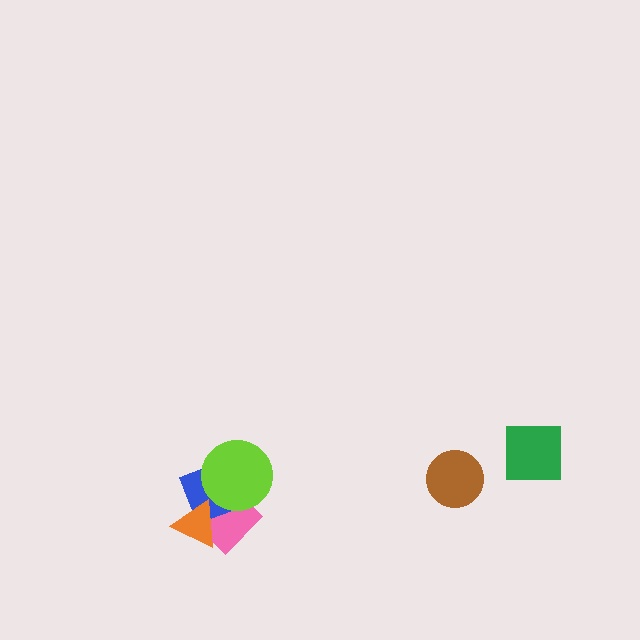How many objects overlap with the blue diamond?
3 objects overlap with the blue diamond.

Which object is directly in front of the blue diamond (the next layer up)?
The orange triangle is directly in front of the blue diamond.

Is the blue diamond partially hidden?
Yes, it is partially covered by another shape.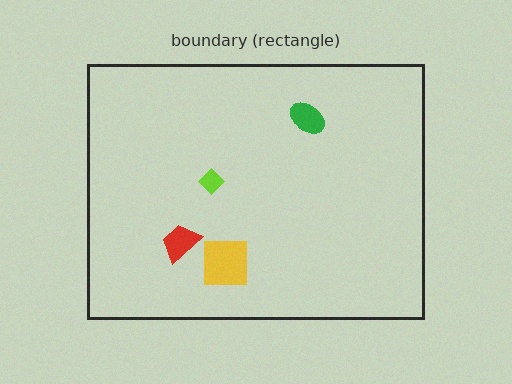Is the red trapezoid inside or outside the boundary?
Inside.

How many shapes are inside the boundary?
4 inside, 0 outside.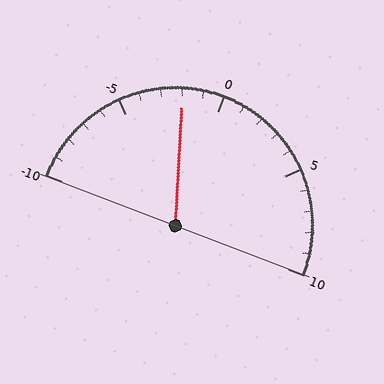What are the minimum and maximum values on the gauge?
The gauge ranges from -10 to 10.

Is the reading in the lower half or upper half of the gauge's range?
The reading is in the lower half of the range (-10 to 10).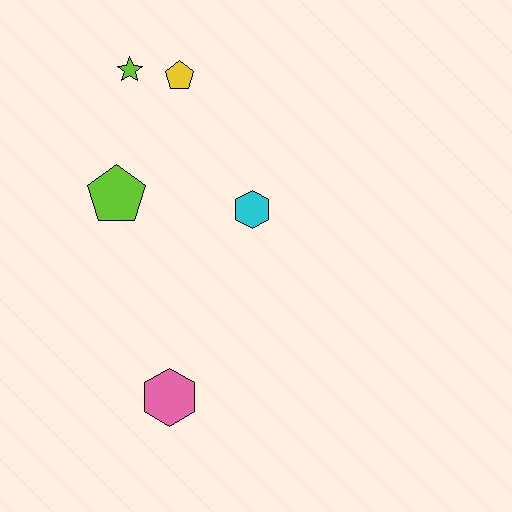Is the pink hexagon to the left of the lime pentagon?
No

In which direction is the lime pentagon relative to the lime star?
The lime pentagon is below the lime star.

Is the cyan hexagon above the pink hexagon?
Yes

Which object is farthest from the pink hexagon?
The lime star is farthest from the pink hexagon.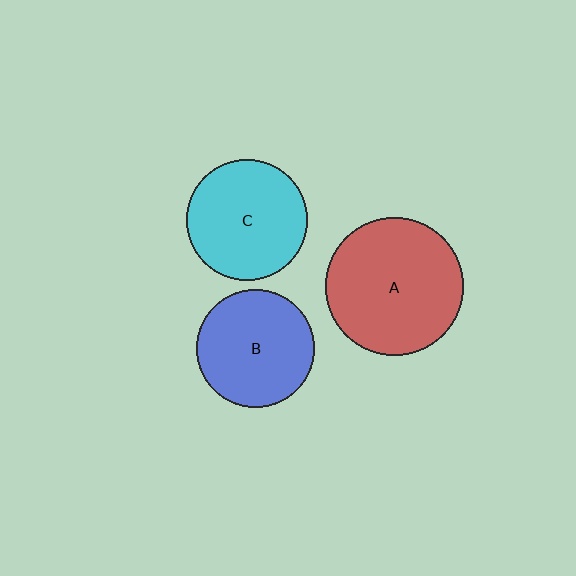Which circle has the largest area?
Circle A (red).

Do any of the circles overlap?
No, none of the circles overlap.